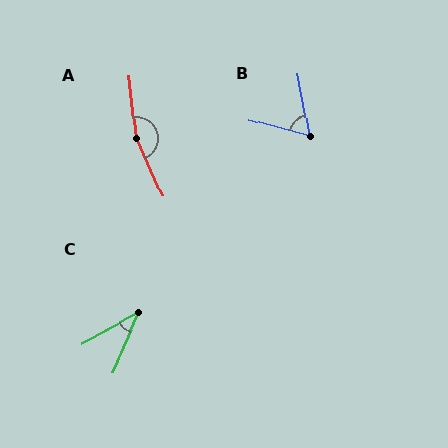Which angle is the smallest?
C, at approximately 37 degrees.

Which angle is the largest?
A, at approximately 163 degrees.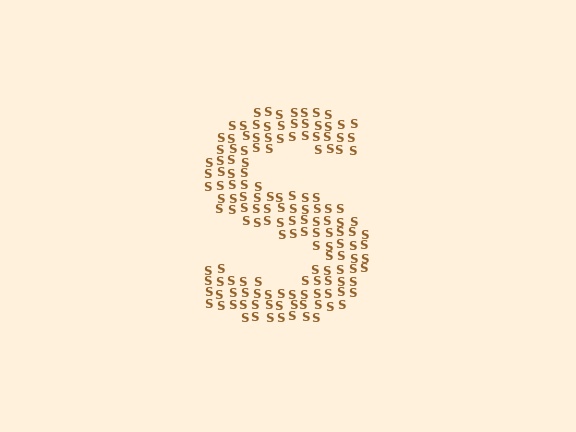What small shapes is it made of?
It is made of small letter S's.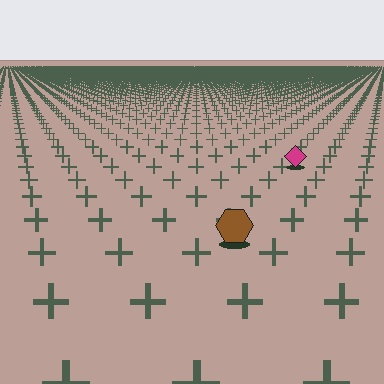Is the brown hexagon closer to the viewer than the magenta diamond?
Yes. The brown hexagon is closer — you can tell from the texture gradient: the ground texture is coarser near it.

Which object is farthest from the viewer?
The magenta diamond is farthest from the viewer. It appears smaller and the ground texture around it is denser.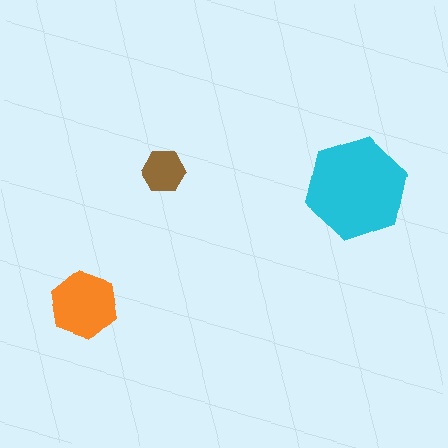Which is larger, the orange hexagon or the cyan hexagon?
The cyan one.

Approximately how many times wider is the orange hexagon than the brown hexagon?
About 1.5 times wider.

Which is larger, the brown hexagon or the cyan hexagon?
The cyan one.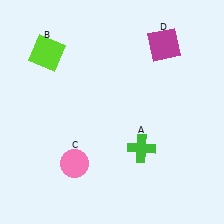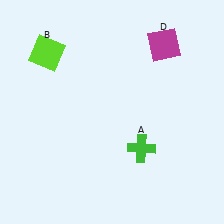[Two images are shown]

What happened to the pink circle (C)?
The pink circle (C) was removed in Image 2. It was in the bottom-left area of Image 1.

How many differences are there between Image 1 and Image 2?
There is 1 difference between the two images.